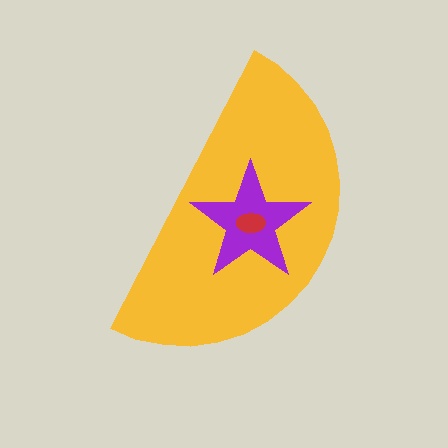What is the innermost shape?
The red ellipse.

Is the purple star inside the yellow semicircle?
Yes.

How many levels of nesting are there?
3.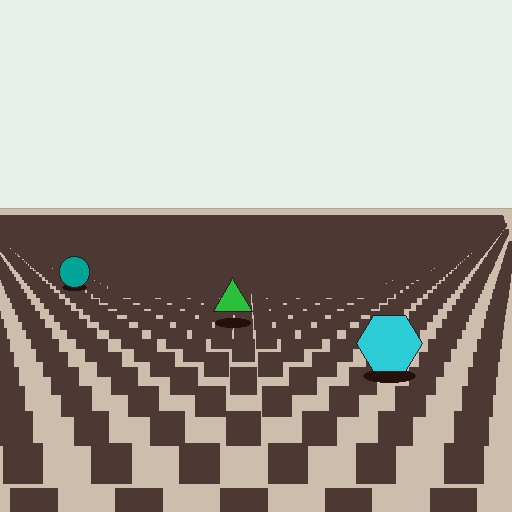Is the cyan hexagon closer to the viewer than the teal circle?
Yes. The cyan hexagon is closer — you can tell from the texture gradient: the ground texture is coarser near it.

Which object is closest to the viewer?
The cyan hexagon is closest. The texture marks near it are larger and more spread out.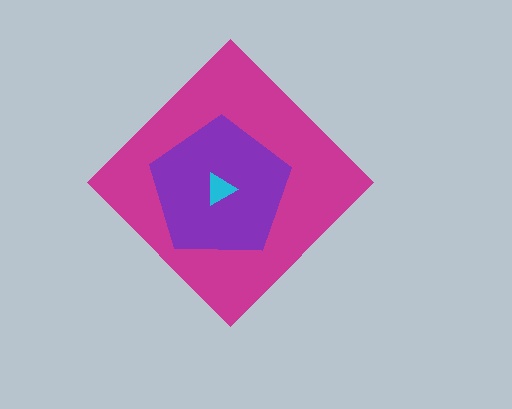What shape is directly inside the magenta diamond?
The purple pentagon.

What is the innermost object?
The cyan triangle.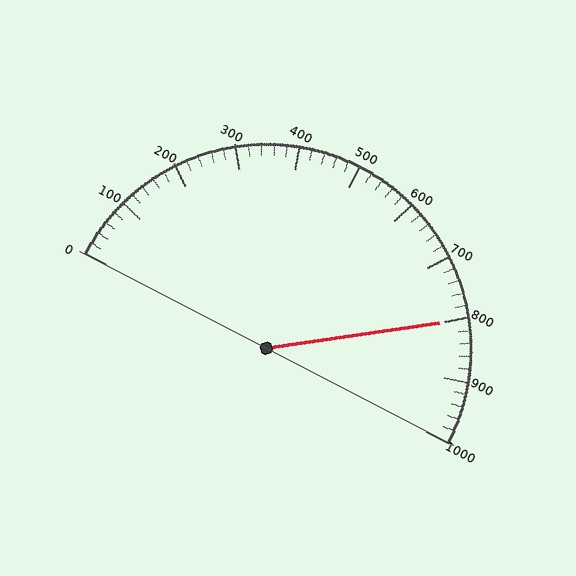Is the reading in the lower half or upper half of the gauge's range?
The reading is in the upper half of the range (0 to 1000).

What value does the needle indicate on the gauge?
The needle indicates approximately 800.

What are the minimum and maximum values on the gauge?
The gauge ranges from 0 to 1000.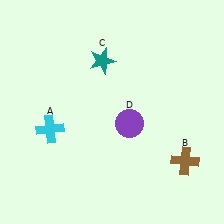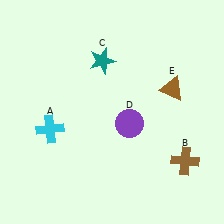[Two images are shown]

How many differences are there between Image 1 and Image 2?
There is 1 difference between the two images.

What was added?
A brown triangle (E) was added in Image 2.